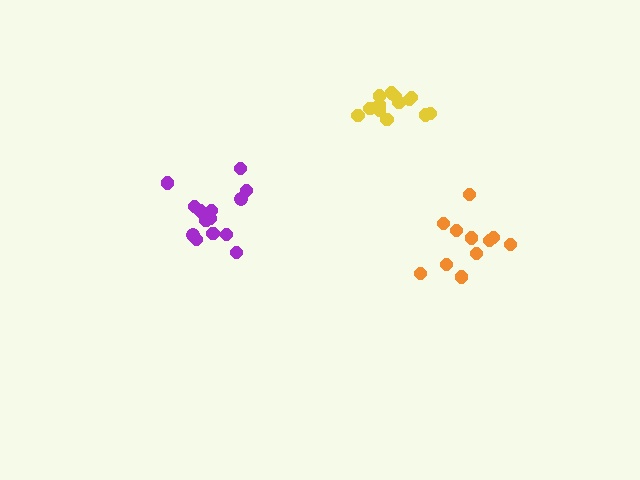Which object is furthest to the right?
The orange cluster is rightmost.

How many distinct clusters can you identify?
There are 3 distinct clusters.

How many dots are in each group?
Group 1: 11 dots, Group 2: 13 dots, Group 3: 14 dots (38 total).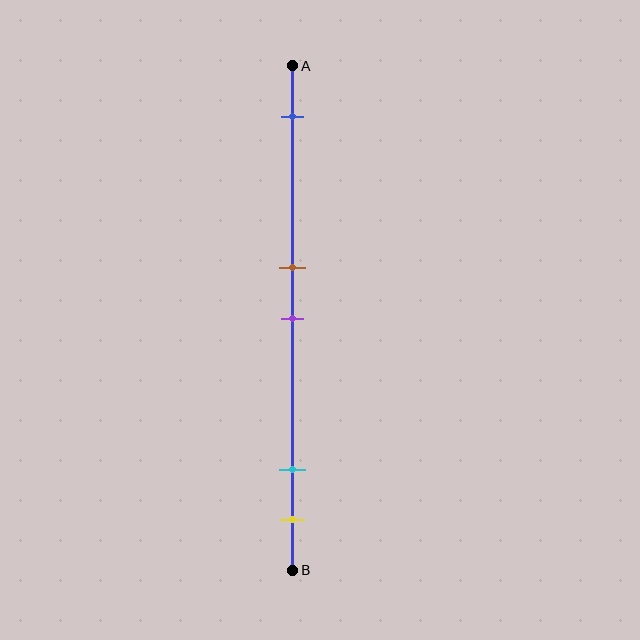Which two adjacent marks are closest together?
The brown and purple marks are the closest adjacent pair.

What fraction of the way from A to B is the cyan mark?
The cyan mark is approximately 80% (0.8) of the way from A to B.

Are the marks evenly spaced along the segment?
No, the marks are not evenly spaced.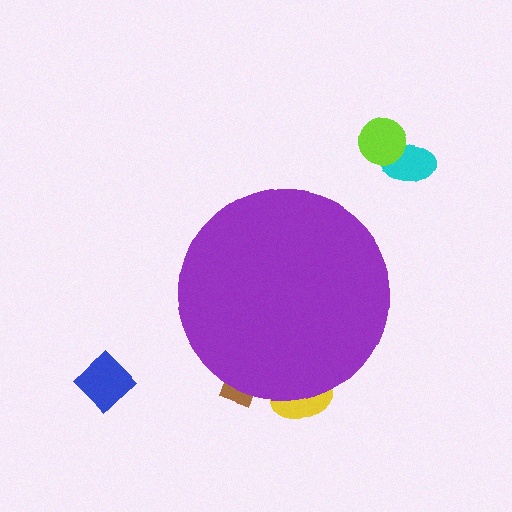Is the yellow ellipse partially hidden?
Yes, the yellow ellipse is partially hidden behind the purple circle.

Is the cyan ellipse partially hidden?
No, the cyan ellipse is fully visible.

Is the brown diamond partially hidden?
Yes, the brown diamond is partially hidden behind the purple circle.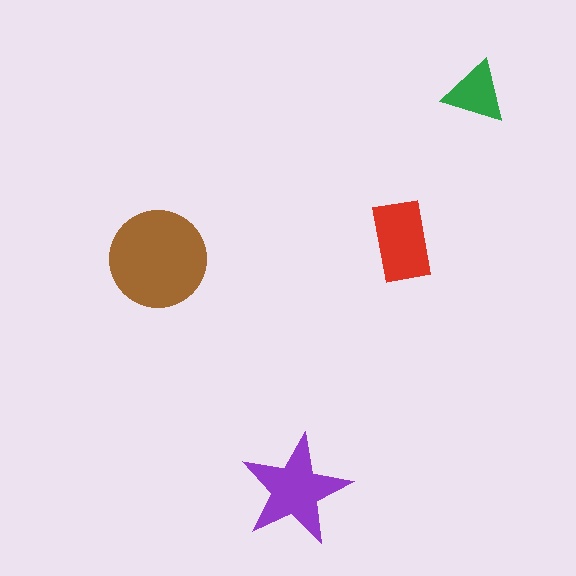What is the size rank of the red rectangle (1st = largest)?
3rd.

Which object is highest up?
The green triangle is topmost.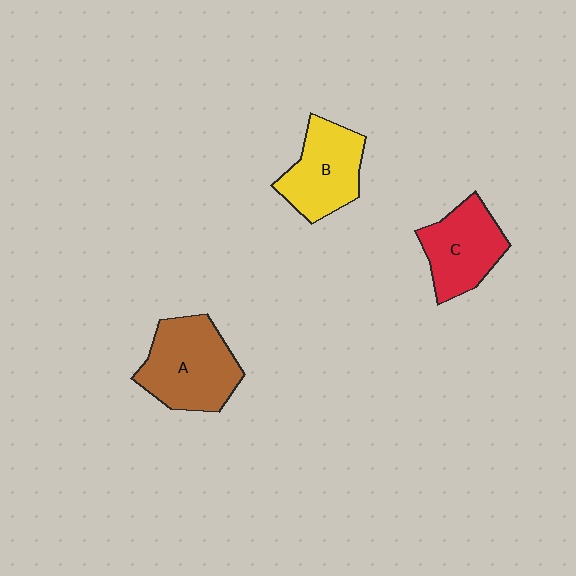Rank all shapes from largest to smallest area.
From largest to smallest: A (brown), B (yellow), C (red).